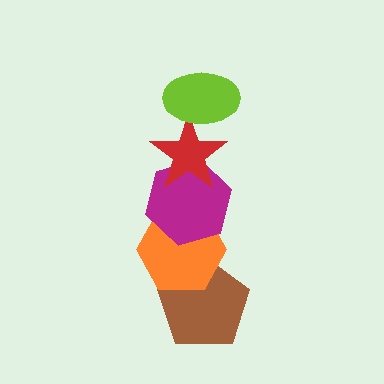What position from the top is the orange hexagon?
The orange hexagon is 4th from the top.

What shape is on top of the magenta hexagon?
The red star is on top of the magenta hexagon.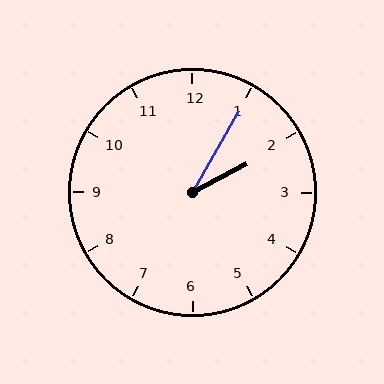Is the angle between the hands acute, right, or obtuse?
It is acute.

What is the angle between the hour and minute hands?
Approximately 32 degrees.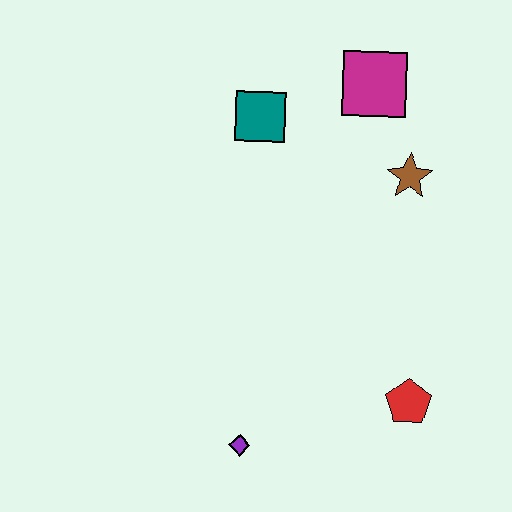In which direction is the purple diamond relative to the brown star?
The purple diamond is below the brown star.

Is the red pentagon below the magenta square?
Yes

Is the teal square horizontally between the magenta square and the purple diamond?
Yes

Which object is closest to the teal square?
The magenta square is closest to the teal square.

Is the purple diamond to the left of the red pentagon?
Yes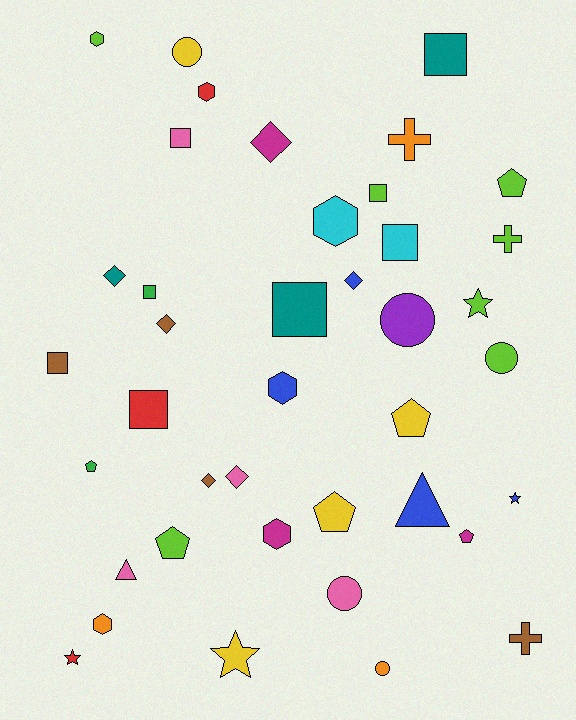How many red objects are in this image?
There are 3 red objects.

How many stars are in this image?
There are 4 stars.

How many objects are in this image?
There are 40 objects.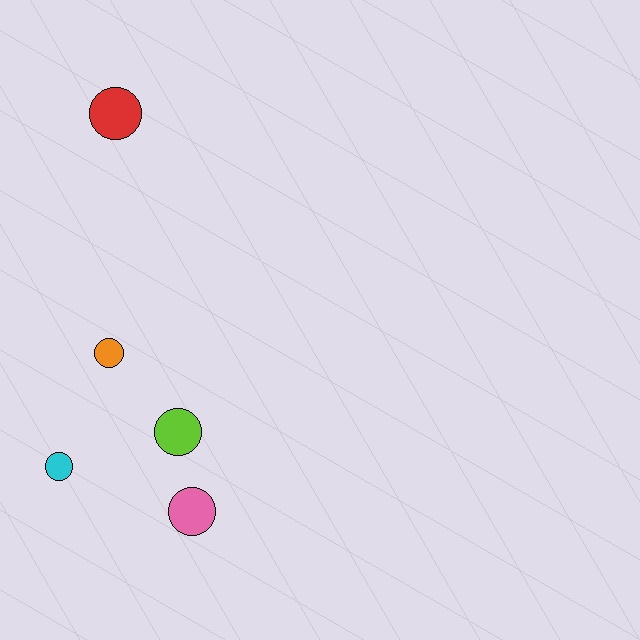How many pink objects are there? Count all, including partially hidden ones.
There is 1 pink object.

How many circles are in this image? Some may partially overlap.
There are 5 circles.